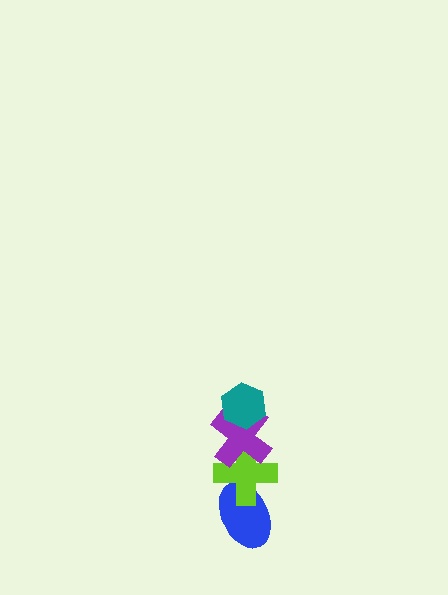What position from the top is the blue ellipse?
The blue ellipse is 4th from the top.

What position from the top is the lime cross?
The lime cross is 3rd from the top.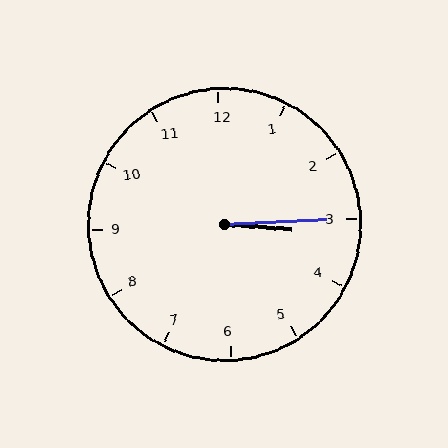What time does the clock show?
3:15.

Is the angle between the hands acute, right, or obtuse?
It is acute.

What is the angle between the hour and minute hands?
Approximately 8 degrees.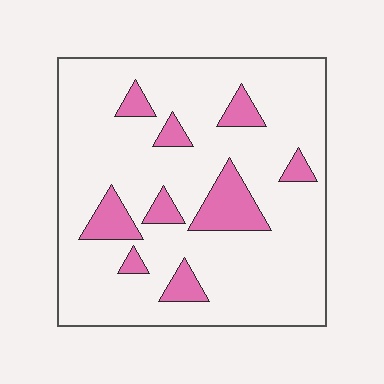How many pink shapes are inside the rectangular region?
9.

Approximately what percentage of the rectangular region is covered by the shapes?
Approximately 15%.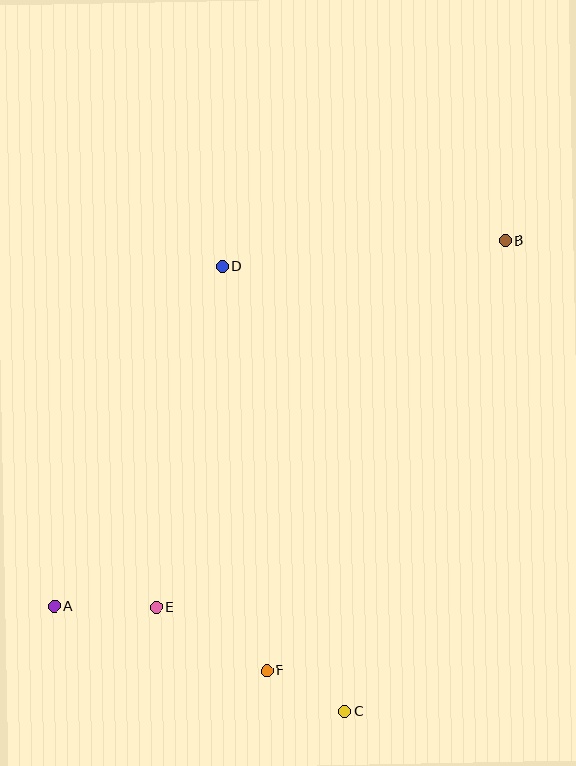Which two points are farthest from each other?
Points A and B are farthest from each other.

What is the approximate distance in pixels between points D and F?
The distance between D and F is approximately 406 pixels.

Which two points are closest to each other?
Points C and F are closest to each other.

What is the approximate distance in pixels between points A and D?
The distance between A and D is approximately 379 pixels.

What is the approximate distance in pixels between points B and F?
The distance between B and F is approximately 492 pixels.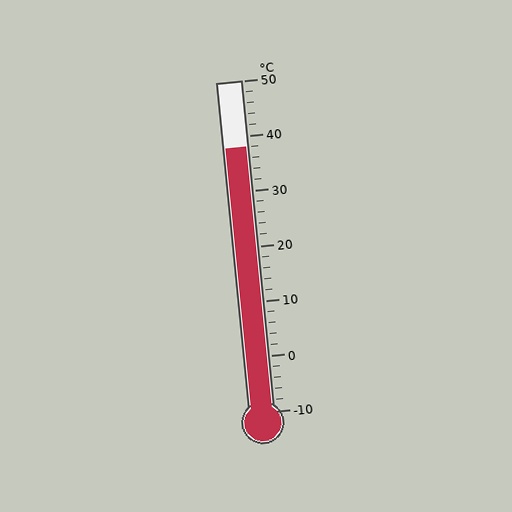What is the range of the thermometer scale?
The thermometer scale ranges from -10°C to 50°C.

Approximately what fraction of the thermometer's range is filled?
The thermometer is filled to approximately 80% of its range.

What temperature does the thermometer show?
The thermometer shows approximately 38°C.